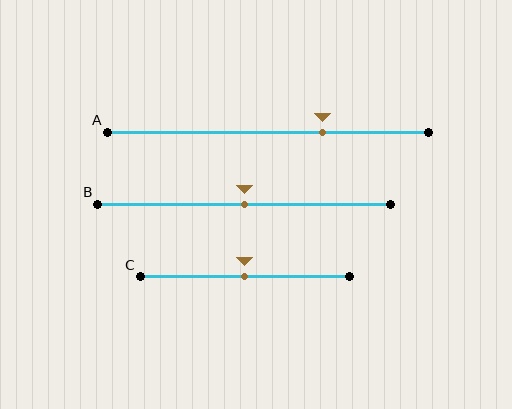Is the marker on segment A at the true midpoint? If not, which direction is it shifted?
No, the marker on segment A is shifted to the right by about 17% of the segment length.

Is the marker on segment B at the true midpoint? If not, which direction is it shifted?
Yes, the marker on segment B is at the true midpoint.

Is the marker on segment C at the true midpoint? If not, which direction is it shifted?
Yes, the marker on segment C is at the true midpoint.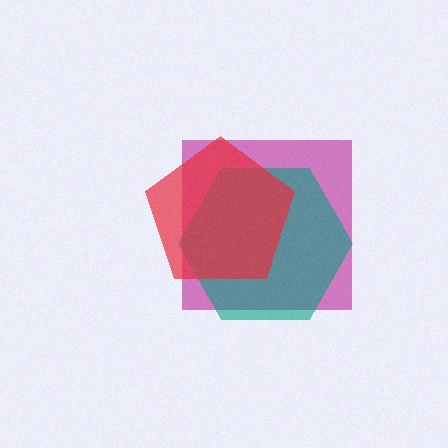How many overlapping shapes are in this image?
There are 3 overlapping shapes in the image.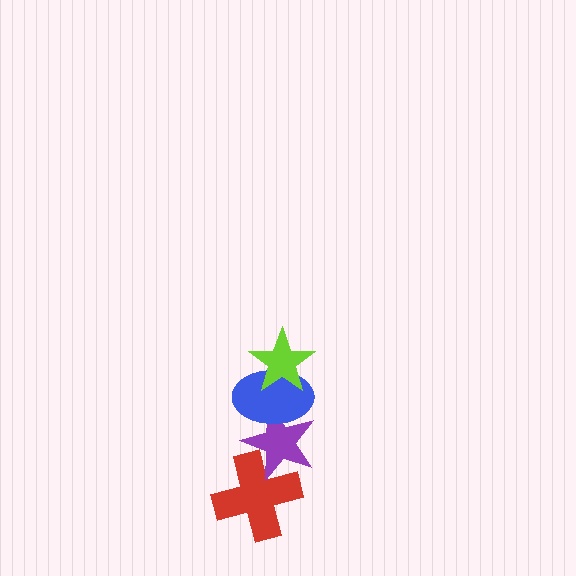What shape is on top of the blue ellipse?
The lime star is on top of the blue ellipse.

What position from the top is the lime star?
The lime star is 1st from the top.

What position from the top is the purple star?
The purple star is 3rd from the top.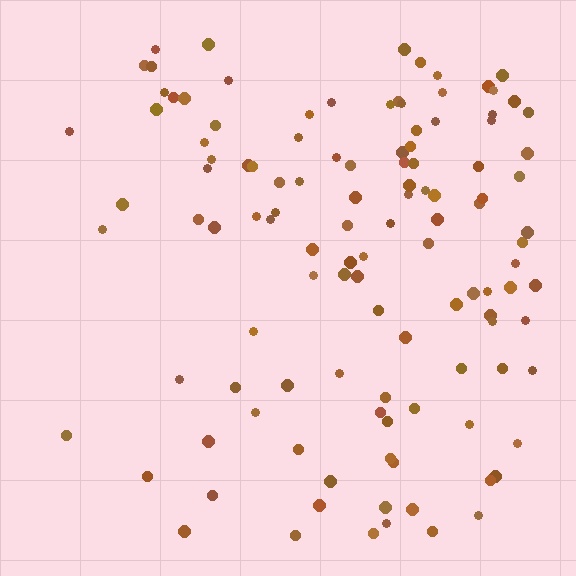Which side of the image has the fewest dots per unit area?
The left.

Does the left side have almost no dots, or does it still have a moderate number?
Still a moderate number, just noticeably fewer than the right.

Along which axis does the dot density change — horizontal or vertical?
Horizontal.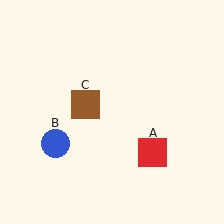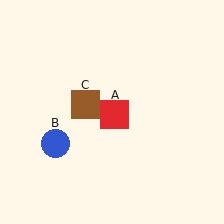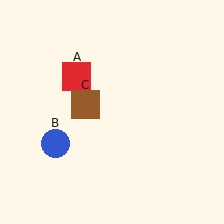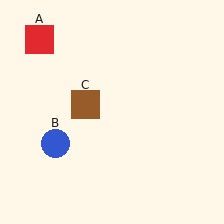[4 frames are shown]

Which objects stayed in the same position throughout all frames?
Blue circle (object B) and brown square (object C) remained stationary.